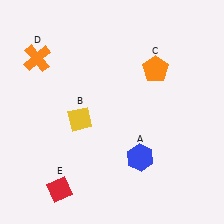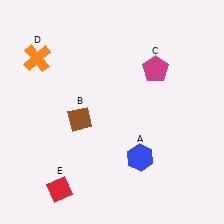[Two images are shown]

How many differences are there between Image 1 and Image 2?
There are 2 differences between the two images.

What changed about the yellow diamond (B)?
In Image 1, B is yellow. In Image 2, it changed to brown.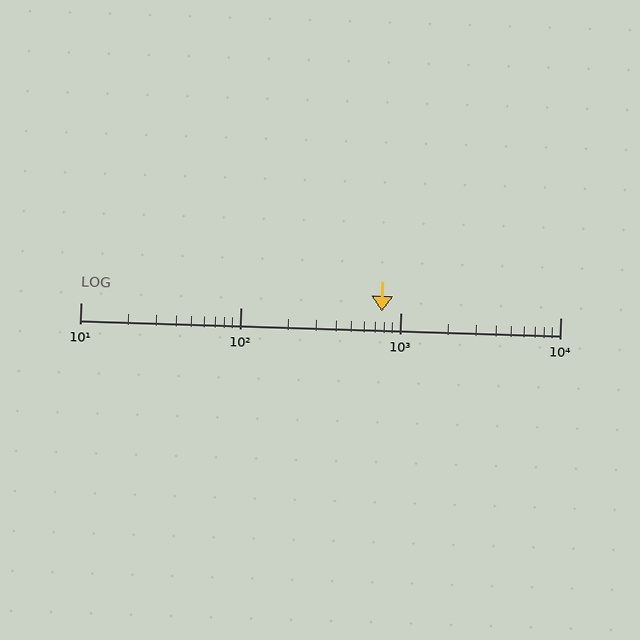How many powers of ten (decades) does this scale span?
The scale spans 3 decades, from 10 to 10000.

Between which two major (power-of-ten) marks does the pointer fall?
The pointer is between 100 and 1000.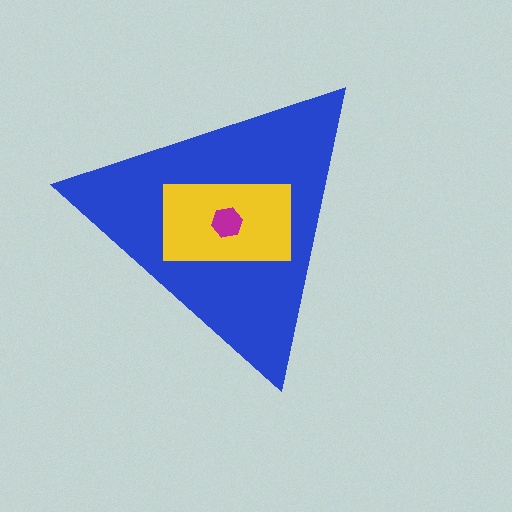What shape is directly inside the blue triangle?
The yellow rectangle.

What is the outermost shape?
The blue triangle.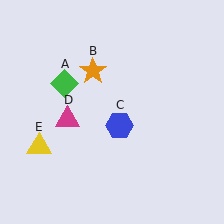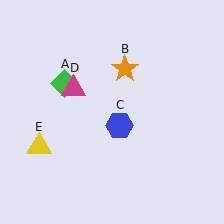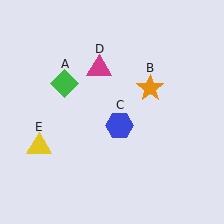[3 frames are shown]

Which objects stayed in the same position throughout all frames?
Green diamond (object A) and blue hexagon (object C) and yellow triangle (object E) remained stationary.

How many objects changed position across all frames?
2 objects changed position: orange star (object B), magenta triangle (object D).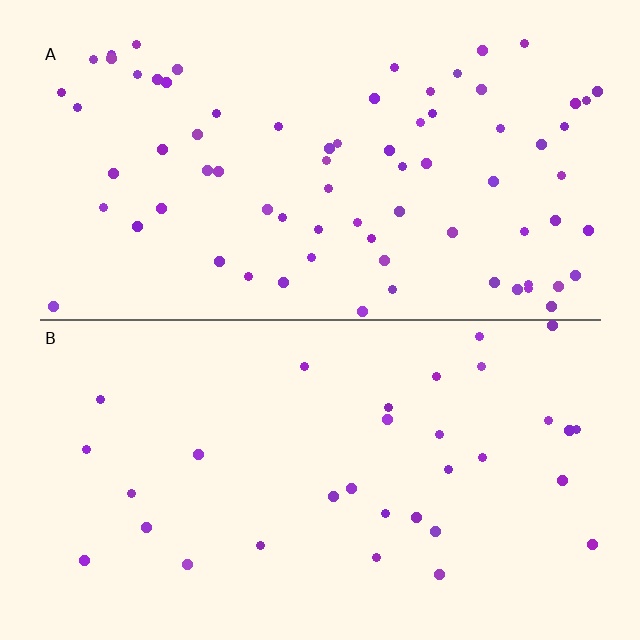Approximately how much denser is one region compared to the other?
Approximately 2.3× — region A over region B.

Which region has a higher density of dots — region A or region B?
A (the top).